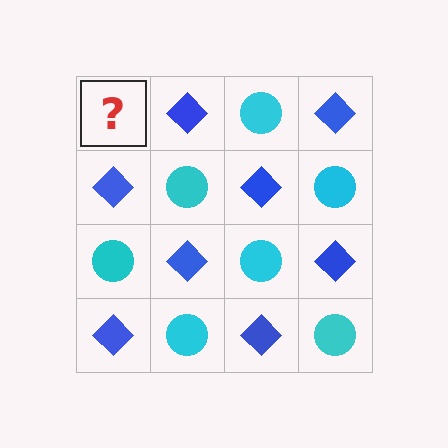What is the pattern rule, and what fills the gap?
The rule is that it alternates cyan circle and blue diamond in a checkerboard pattern. The gap should be filled with a cyan circle.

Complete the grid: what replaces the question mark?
The question mark should be replaced with a cyan circle.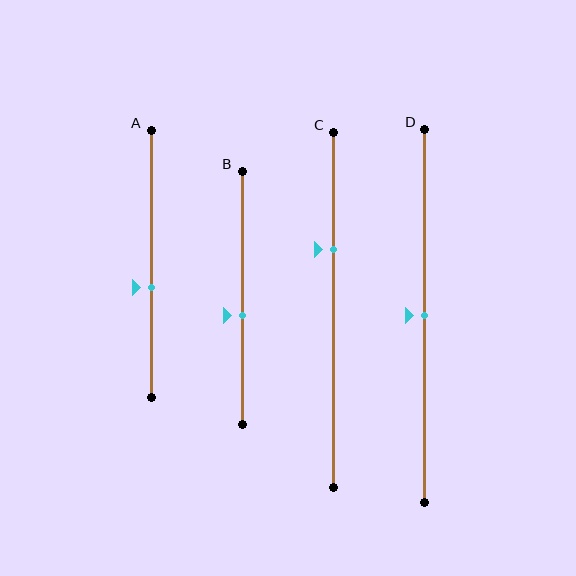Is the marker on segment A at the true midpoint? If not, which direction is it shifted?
No, the marker on segment A is shifted downward by about 9% of the segment length.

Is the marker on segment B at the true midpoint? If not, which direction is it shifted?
No, the marker on segment B is shifted downward by about 7% of the segment length.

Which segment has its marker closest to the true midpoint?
Segment D has its marker closest to the true midpoint.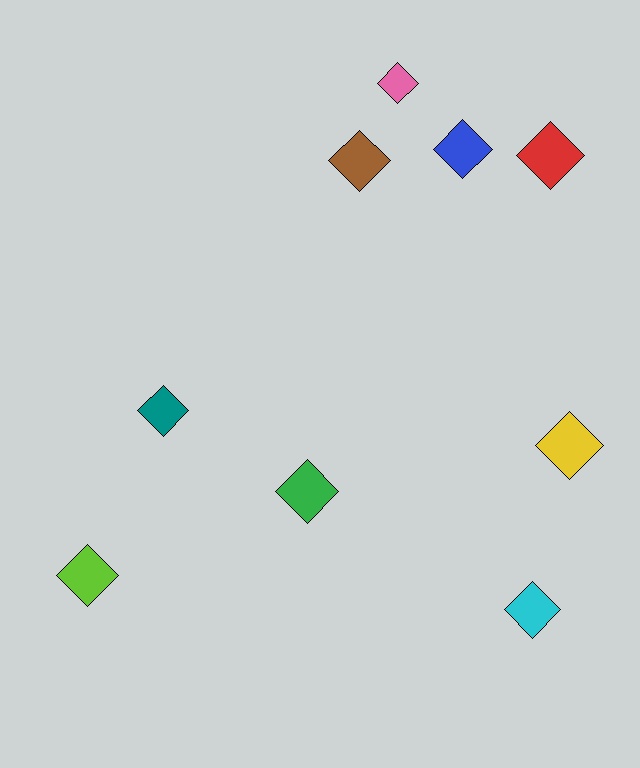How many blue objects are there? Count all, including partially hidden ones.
There is 1 blue object.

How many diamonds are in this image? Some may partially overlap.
There are 9 diamonds.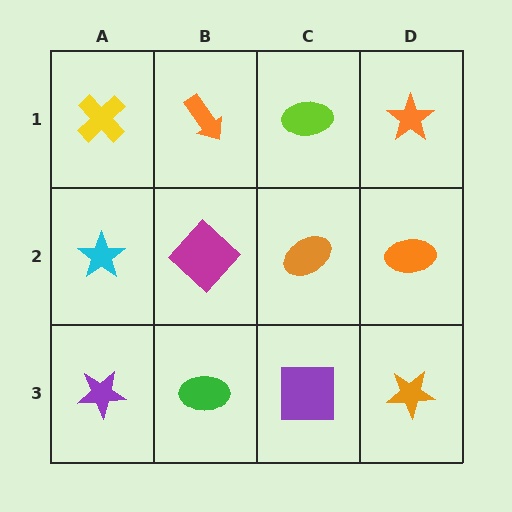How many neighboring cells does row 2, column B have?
4.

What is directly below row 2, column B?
A green ellipse.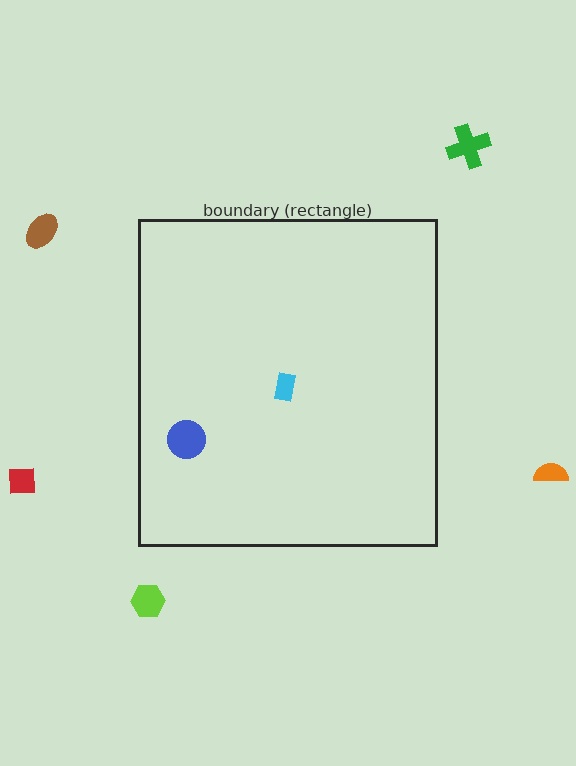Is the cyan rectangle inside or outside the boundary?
Inside.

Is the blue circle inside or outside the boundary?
Inside.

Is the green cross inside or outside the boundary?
Outside.